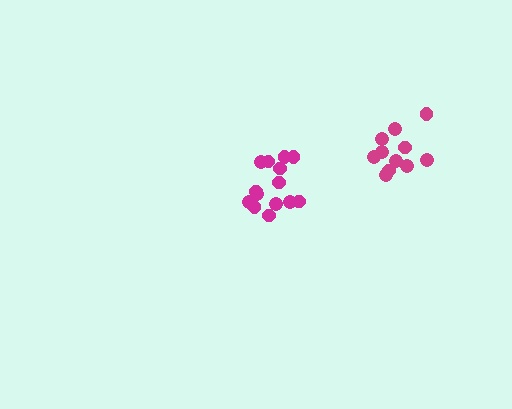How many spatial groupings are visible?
There are 2 spatial groupings.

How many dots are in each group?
Group 1: 11 dots, Group 2: 14 dots (25 total).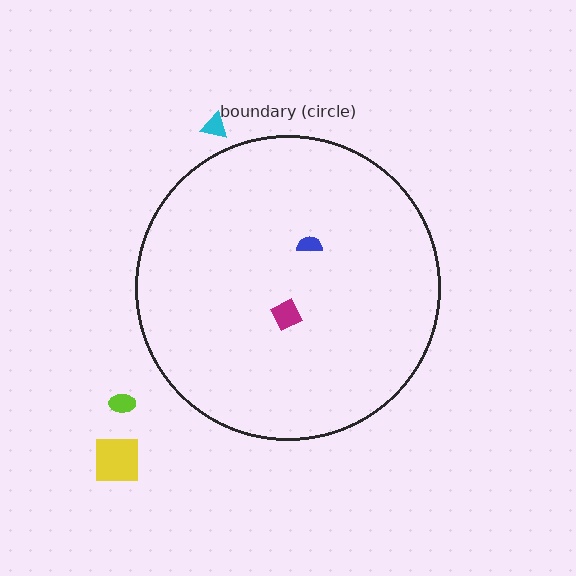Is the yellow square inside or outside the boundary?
Outside.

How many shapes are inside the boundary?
2 inside, 3 outside.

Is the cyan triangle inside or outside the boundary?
Outside.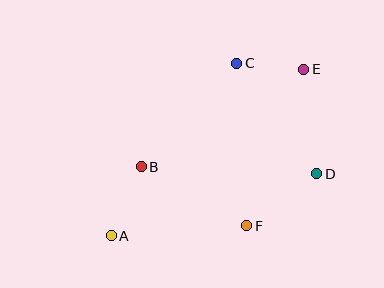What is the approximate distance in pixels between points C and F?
The distance between C and F is approximately 163 pixels.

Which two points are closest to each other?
Points C and E are closest to each other.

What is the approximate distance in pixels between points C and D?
The distance between C and D is approximately 137 pixels.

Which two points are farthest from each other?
Points A and E are farthest from each other.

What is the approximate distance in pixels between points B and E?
The distance between B and E is approximately 189 pixels.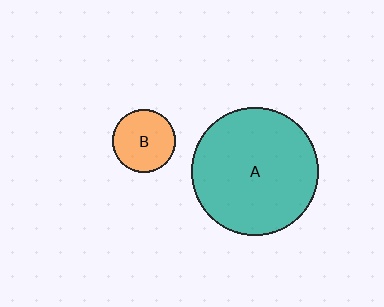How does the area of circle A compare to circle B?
Approximately 4.1 times.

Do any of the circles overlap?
No, none of the circles overlap.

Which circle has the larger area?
Circle A (teal).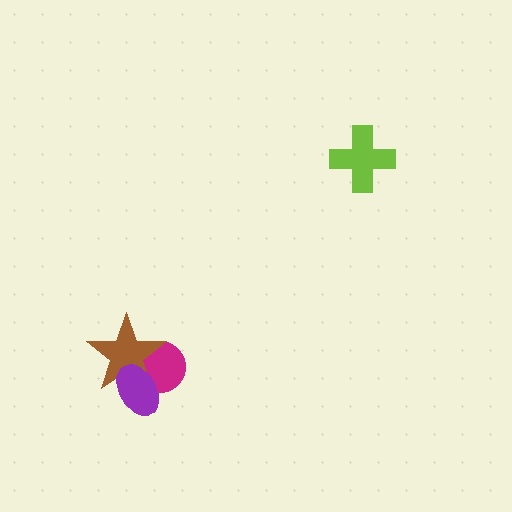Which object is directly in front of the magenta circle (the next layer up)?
The brown star is directly in front of the magenta circle.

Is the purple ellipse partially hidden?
No, no other shape covers it.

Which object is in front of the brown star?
The purple ellipse is in front of the brown star.